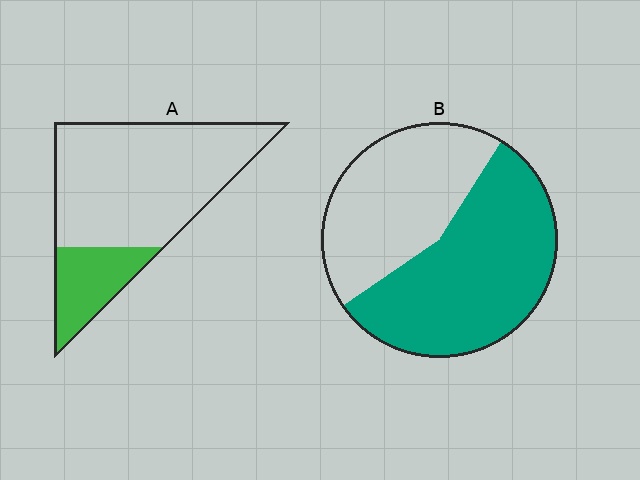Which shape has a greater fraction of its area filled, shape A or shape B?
Shape B.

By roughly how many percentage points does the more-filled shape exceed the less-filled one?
By roughly 35 percentage points (B over A).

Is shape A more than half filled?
No.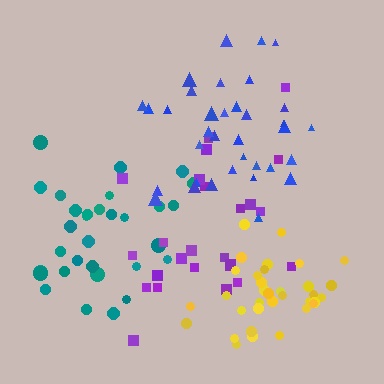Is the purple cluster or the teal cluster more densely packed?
Teal.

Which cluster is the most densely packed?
Yellow.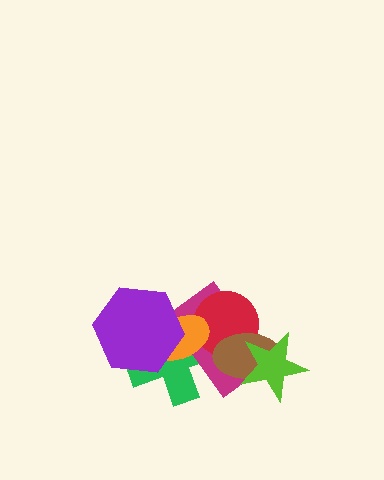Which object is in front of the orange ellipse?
The purple hexagon is in front of the orange ellipse.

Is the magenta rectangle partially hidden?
Yes, it is partially covered by another shape.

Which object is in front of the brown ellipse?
The lime star is in front of the brown ellipse.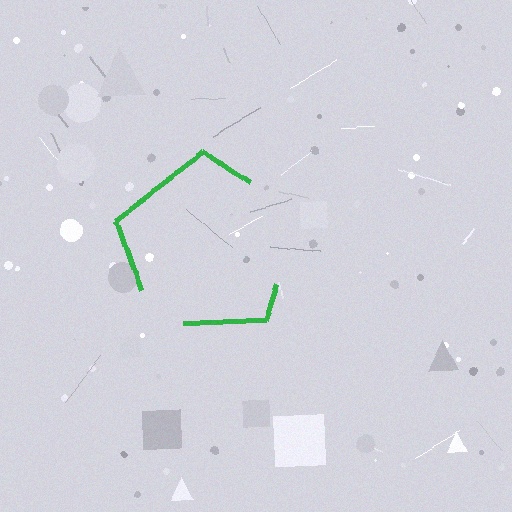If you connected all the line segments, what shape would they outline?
They would outline a pentagon.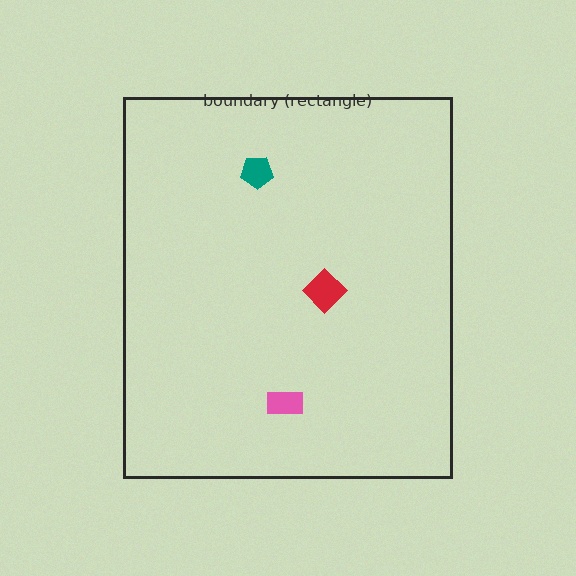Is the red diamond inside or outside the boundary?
Inside.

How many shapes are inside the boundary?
3 inside, 0 outside.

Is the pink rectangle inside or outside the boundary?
Inside.